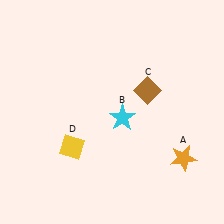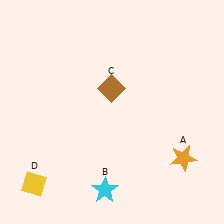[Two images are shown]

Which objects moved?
The objects that moved are: the cyan star (B), the brown diamond (C), the yellow diamond (D).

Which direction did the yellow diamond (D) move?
The yellow diamond (D) moved left.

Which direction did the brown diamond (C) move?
The brown diamond (C) moved left.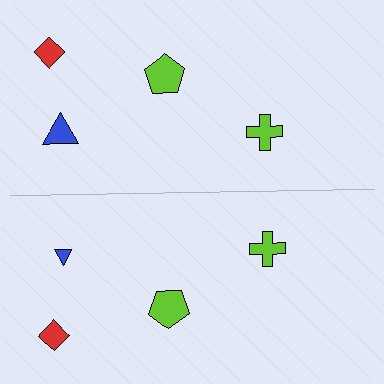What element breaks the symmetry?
The blue triangle on the bottom side has a different size than its mirror counterpart.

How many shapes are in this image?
There are 8 shapes in this image.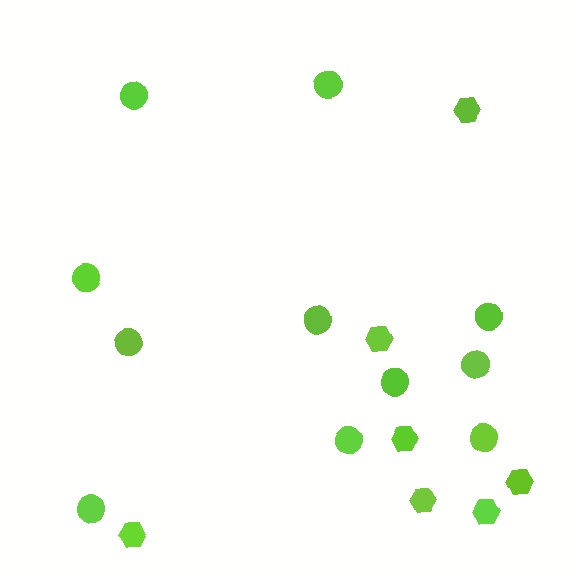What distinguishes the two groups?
There are 2 groups: one group of circles (11) and one group of hexagons (7).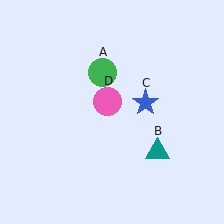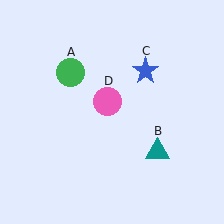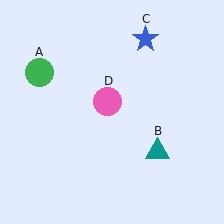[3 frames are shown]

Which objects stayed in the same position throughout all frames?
Teal triangle (object B) and pink circle (object D) remained stationary.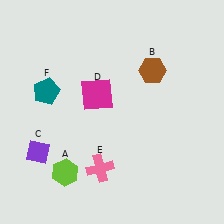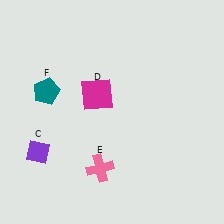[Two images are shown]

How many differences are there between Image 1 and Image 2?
There are 2 differences between the two images.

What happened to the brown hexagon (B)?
The brown hexagon (B) was removed in Image 2. It was in the top-right area of Image 1.